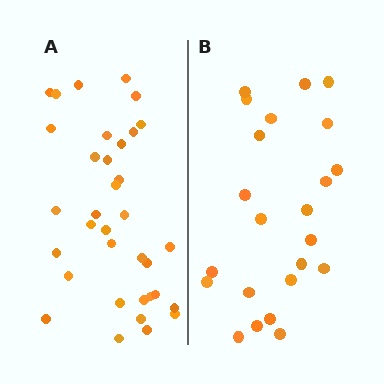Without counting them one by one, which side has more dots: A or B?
Region A (the left region) has more dots.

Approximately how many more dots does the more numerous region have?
Region A has roughly 12 or so more dots than region B.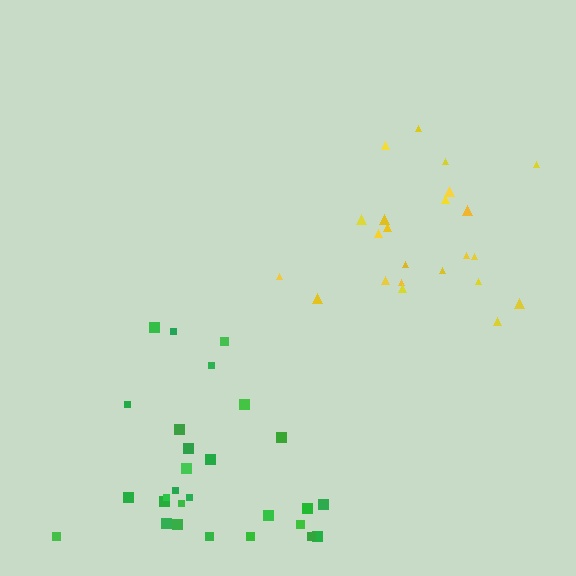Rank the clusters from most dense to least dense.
yellow, green.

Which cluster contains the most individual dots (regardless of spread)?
Green (28).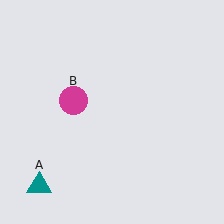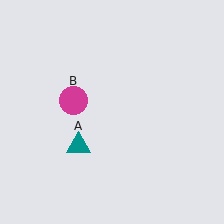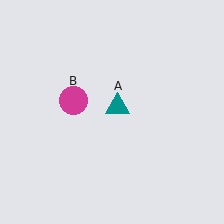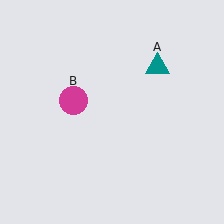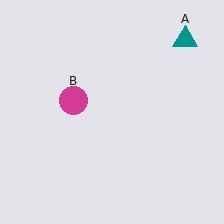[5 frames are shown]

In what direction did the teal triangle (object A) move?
The teal triangle (object A) moved up and to the right.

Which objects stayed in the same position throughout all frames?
Magenta circle (object B) remained stationary.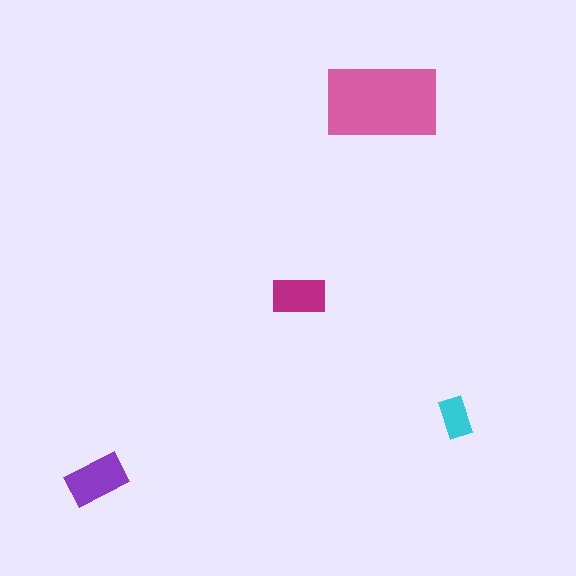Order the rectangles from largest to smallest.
the pink one, the purple one, the magenta one, the cyan one.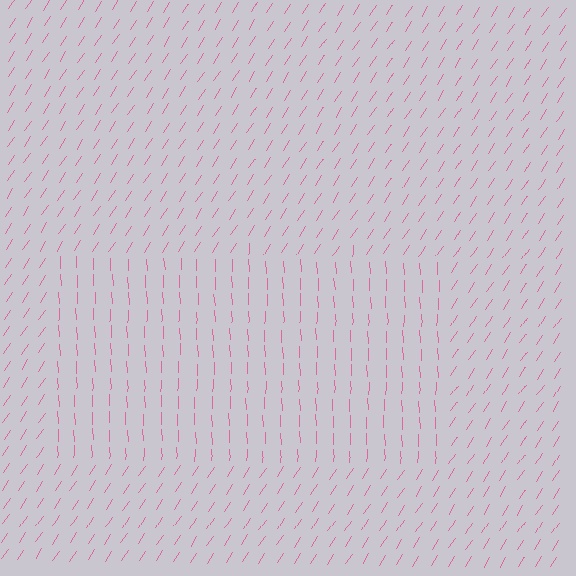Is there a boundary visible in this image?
Yes, there is a texture boundary formed by a change in line orientation.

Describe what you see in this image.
The image is filled with small pink line segments. A rectangle region in the image has lines oriented differently from the surrounding lines, creating a visible texture boundary.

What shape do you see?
I see a rectangle.